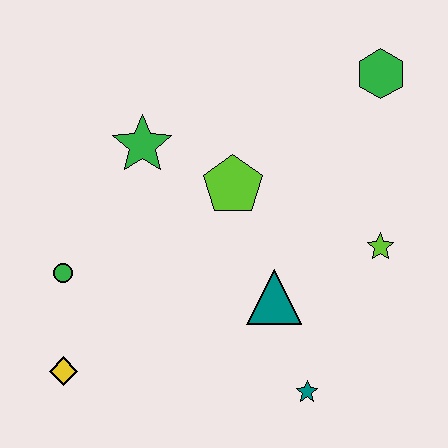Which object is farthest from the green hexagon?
The yellow diamond is farthest from the green hexagon.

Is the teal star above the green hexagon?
No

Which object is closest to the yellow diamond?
The green circle is closest to the yellow diamond.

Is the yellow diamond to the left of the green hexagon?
Yes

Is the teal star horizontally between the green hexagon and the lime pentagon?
Yes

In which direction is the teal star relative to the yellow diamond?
The teal star is to the right of the yellow diamond.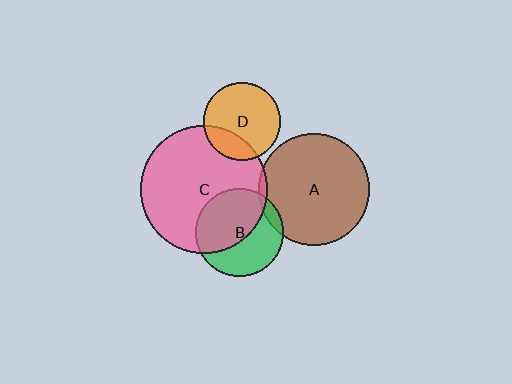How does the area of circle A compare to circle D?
Approximately 2.1 times.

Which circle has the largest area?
Circle C (pink).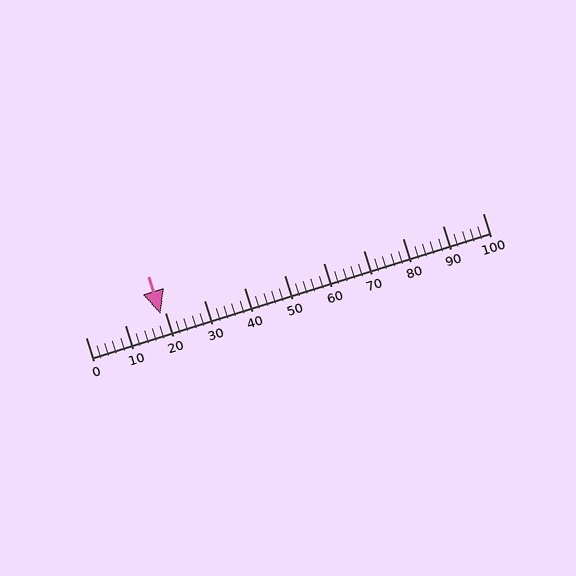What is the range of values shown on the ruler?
The ruler shows values from 0 to 100.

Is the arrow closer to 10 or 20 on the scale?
The arrow is closer to 20.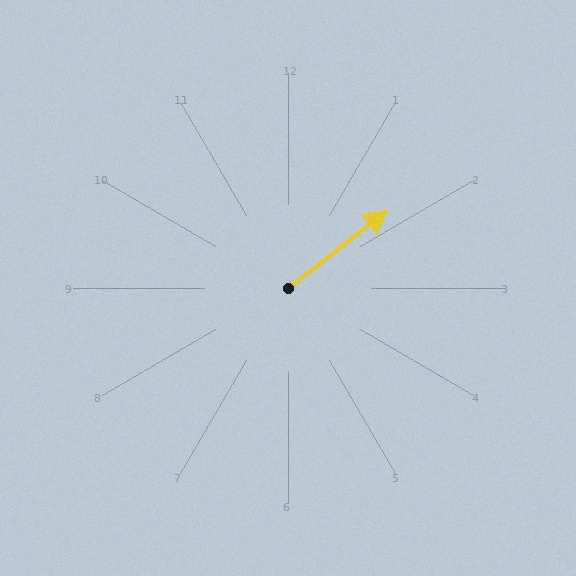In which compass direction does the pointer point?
Northeast.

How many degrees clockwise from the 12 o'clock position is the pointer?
Approximately 52 degrees.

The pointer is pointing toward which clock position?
Roughly 2 o'clock.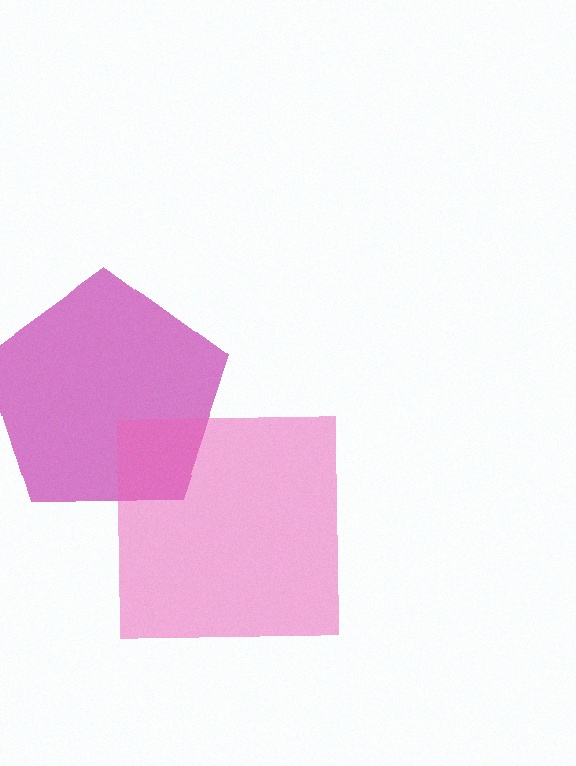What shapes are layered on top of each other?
The layered shapes are: a magenta pentagon, a pink square.